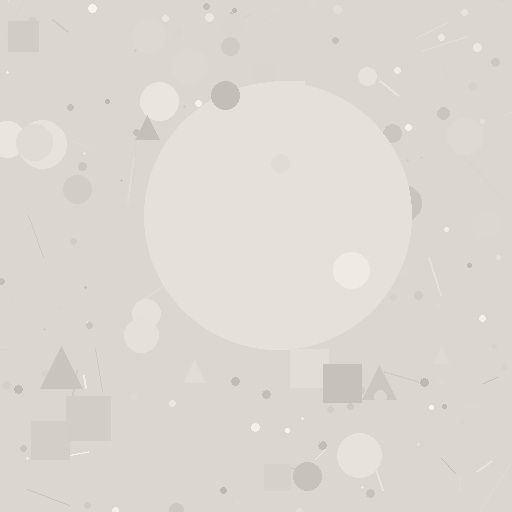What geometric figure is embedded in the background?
A circle is embedded in the background.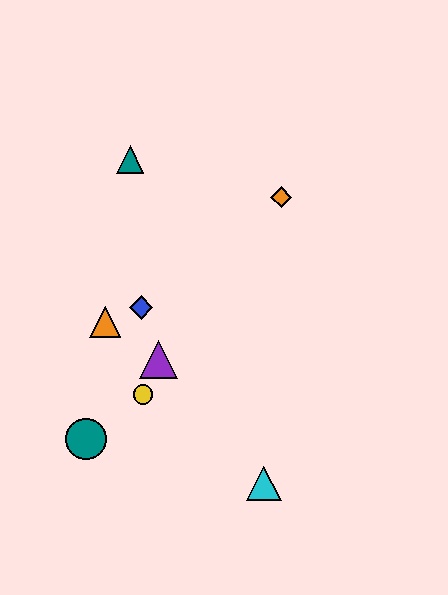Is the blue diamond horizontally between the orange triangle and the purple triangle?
Yes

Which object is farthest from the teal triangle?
The cyan triangle is farthest from the teal triangle.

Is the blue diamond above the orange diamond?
No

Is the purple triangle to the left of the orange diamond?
Yes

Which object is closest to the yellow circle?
The purple triangle is closest to the yellow circle.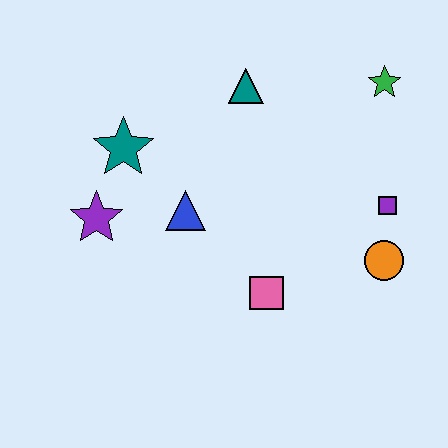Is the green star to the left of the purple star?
No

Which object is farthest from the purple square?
The purple star is farthest from the purple square.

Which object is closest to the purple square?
The orange circle is closest to the purple square.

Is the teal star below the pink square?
No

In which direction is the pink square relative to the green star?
The pink square is below the green star.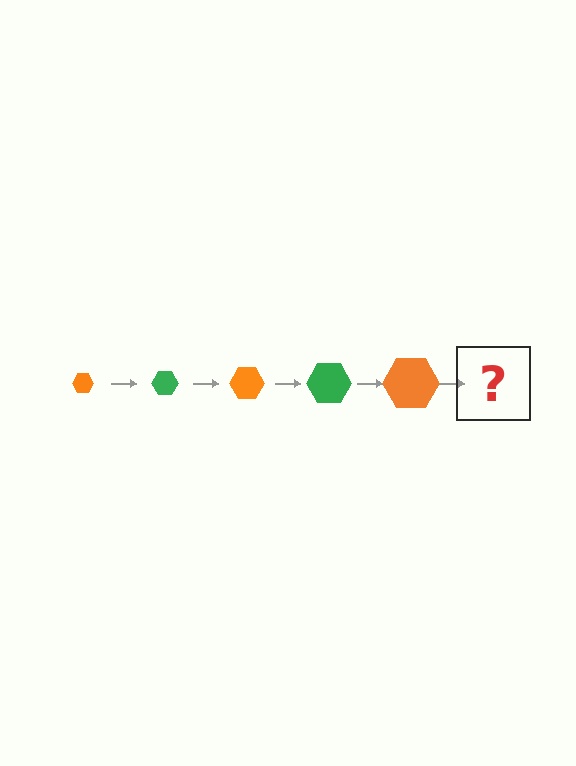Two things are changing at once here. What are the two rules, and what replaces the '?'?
The two rules are that the hexagon grows larger each step and the color cycles through orange and green. The '?' should be a green hexagon, larger than the previous one.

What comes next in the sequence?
The next element should be a green hexagon, larger than the previous one.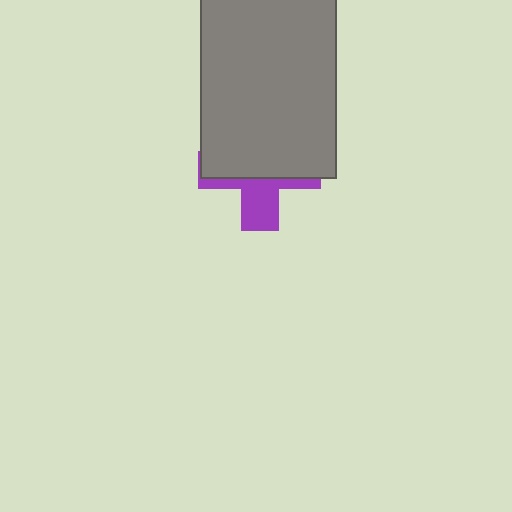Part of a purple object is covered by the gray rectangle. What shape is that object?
It is a cross.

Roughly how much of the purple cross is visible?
A small part of it is visible (roughly 36%).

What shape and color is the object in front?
The object in front is a gray rectangle.